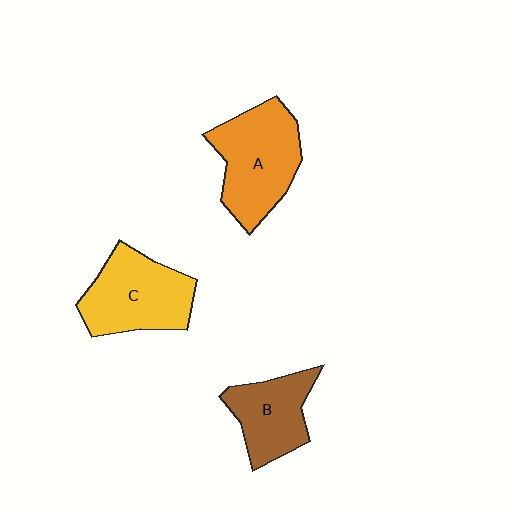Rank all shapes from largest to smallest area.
From largest to smallest: A (orange), C (yellow), B (brown).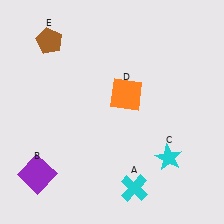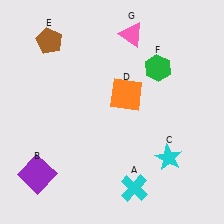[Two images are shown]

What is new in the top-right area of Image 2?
A green hexagon (F) was added in the top-right area of Image 2.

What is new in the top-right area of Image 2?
A pink triangle (G) was added in the top-right area of Image 2.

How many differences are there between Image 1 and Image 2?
There are 2 differences between the two images.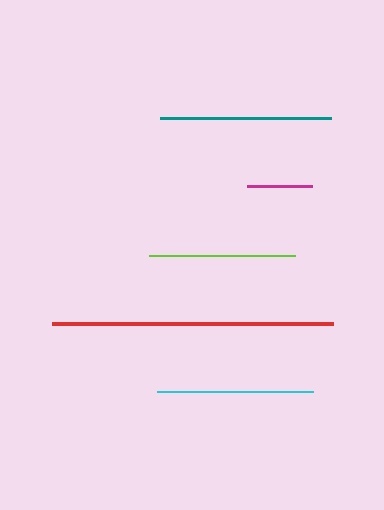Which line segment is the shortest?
The magenta line is the shortest at approximately 66 pixels.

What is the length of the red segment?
The red segment is approximately 281 pixels long.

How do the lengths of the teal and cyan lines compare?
The teal and cyan lines are approximately the same length.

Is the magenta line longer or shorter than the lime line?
The lime line is longer than the magenta line.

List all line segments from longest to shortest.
From longest to shortest: red, teal, cyan, lime, magenta.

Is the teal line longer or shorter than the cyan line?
The teal line is longer than the cyan line.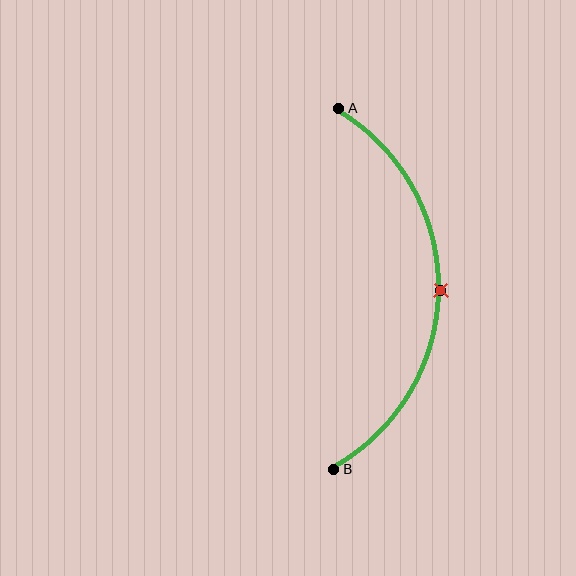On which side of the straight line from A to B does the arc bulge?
The arc bulges to the right of the straight line connecting A and B.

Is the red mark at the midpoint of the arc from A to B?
Yes. The red mark lies on the arc at equal arc-length from both A and B — it is the arc midpoint.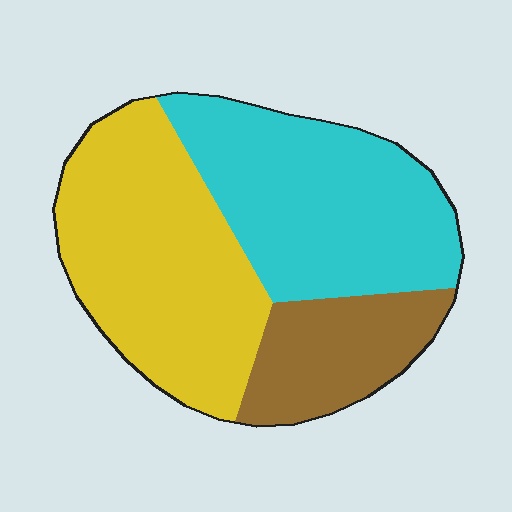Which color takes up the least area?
Brown, at roughly 20%.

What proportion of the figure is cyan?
Cyan takes up about two fifths (2/5) of the figure.